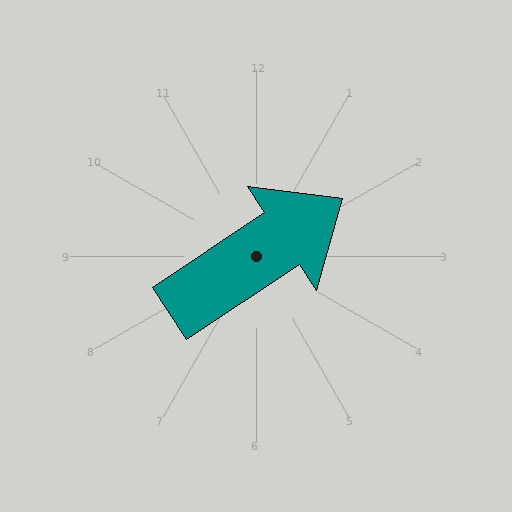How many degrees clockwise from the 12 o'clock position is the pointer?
Approximately 56 degrees.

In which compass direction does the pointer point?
Northeast.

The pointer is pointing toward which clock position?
Roughly 2 o'clock.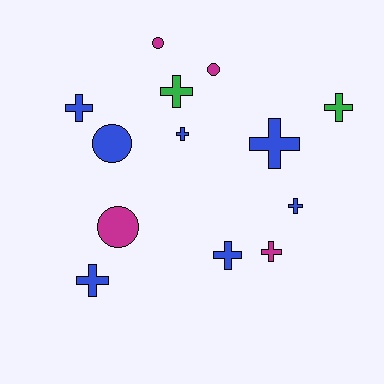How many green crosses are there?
There are 2 green crosses.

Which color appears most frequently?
Blue, with 7 objects.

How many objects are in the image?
There are 13 objects.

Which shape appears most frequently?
Cross, with 9 objects.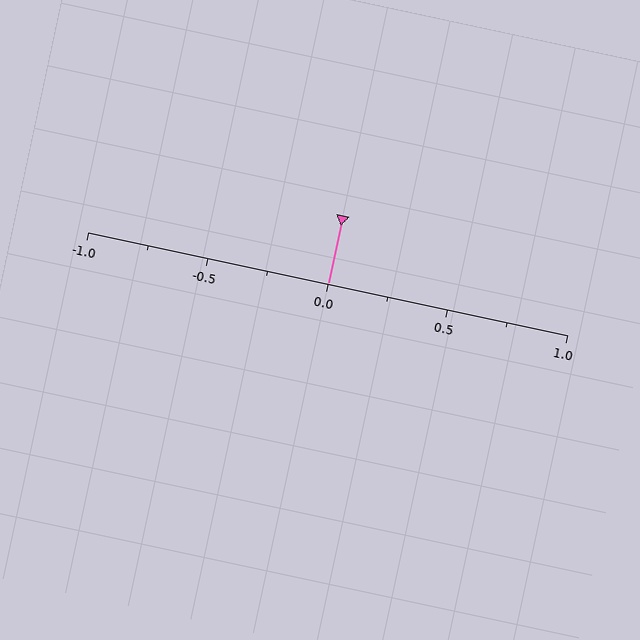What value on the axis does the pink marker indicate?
The marker indicates approximately 0.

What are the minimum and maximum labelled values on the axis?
The axis runs from -1.0 to 1.0.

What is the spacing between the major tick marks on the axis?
The major ticks are spaced 0.5 apart.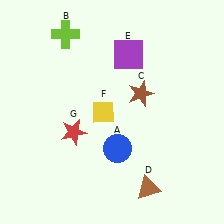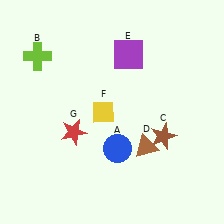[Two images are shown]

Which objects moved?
The objects that moved are: the lime cross (B), the brown star (C), the brown triangle (D).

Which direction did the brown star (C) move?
The brown star (C) moved down.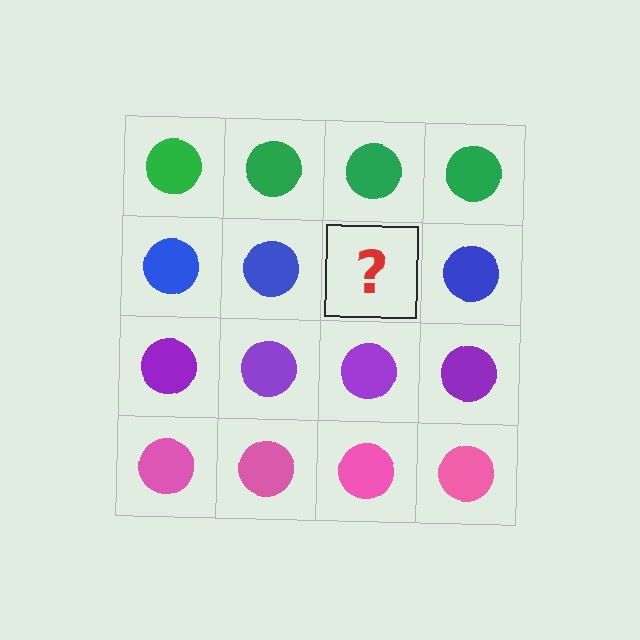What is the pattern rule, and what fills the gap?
The rule is that each row has a consistent color. The gap should be filled with a blue circle.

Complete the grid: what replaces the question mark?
The question mark should be replaced with a blue circle.